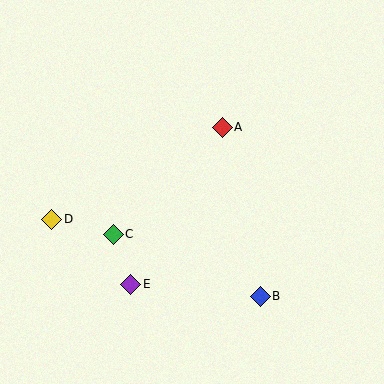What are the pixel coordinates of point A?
Point A is at (222, 127).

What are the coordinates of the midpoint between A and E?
The midpoint between A and E is at (177, 206).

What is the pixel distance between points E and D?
The distance between E and D is 102 pixels.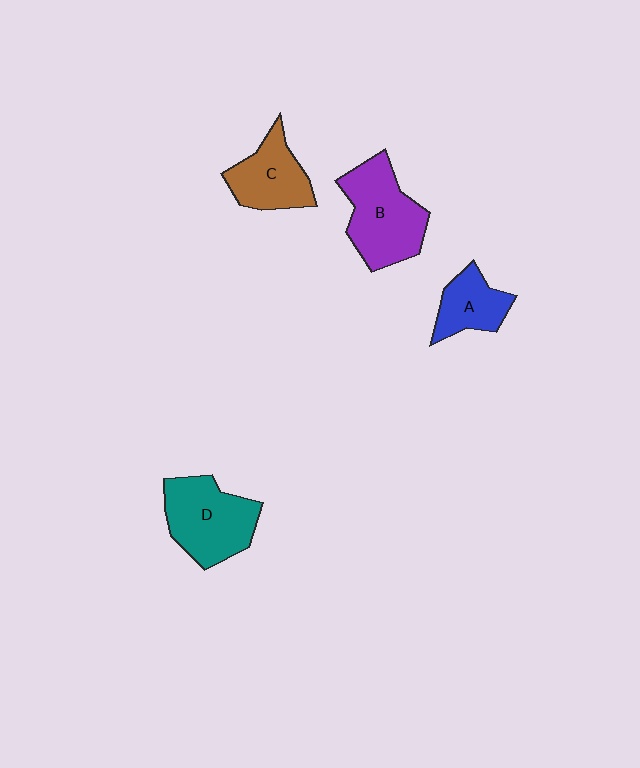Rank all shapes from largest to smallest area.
From largest to smallest: B (purple), D (teal), C (brown), A (blue).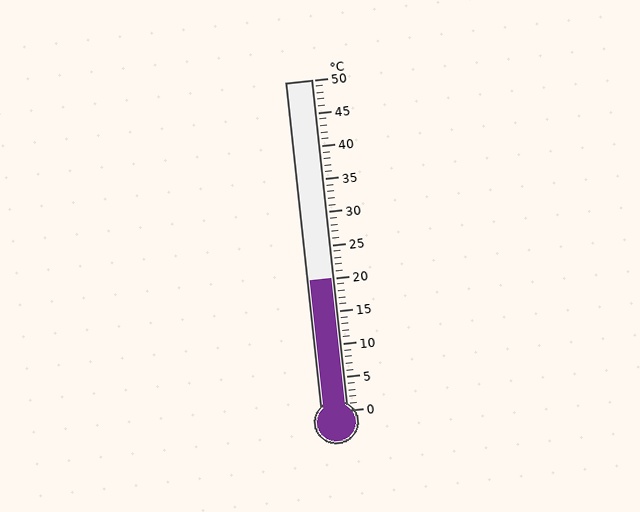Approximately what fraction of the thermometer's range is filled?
The thermometer is filled to approximately 40% of its range.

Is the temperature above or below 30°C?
The temperature is below 30°C.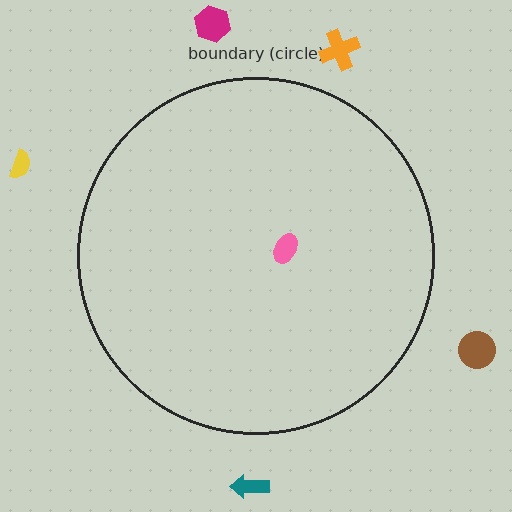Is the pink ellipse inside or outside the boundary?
Inside.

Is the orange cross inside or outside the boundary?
Outside.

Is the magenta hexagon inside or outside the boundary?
Outside.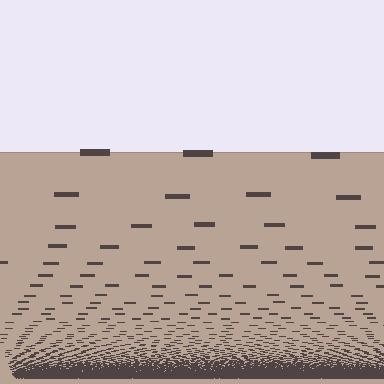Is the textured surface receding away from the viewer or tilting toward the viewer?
The surface appears to tilt toward the viewer. Texture elements get larger and sparser toward the top.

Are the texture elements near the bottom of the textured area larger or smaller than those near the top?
Smaller. The gradient is inverted — elements near the bottom are smaller and denser.